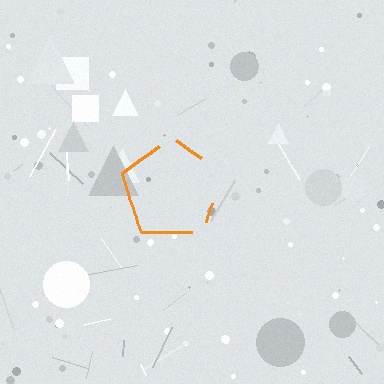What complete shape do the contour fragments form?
The contour fragments form a pentagon.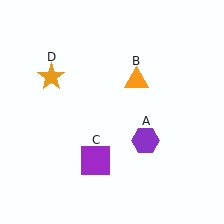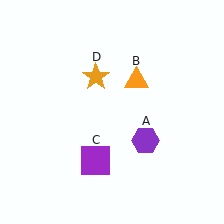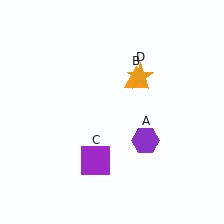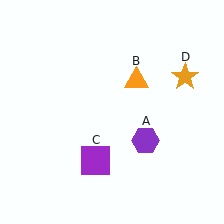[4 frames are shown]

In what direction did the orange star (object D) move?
The orange star (object D) moved right.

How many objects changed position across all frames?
1 object changed position: orange star (object D).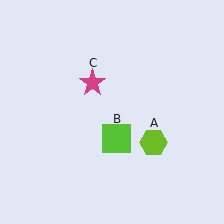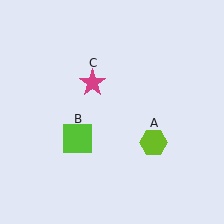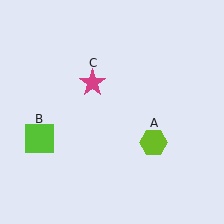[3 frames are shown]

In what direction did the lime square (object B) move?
The lime square (object B) moved left.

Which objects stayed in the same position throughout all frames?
Lime hexagon (object A) and magenta star (object C) remained stationary.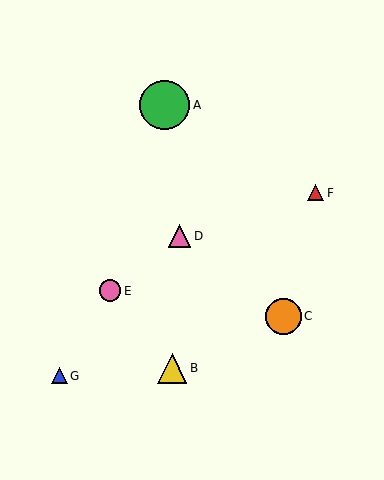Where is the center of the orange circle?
The center of the orange circle is at (284, 316).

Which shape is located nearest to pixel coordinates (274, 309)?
The orange circle (labeled C) at (284, 316) is nearest to that location.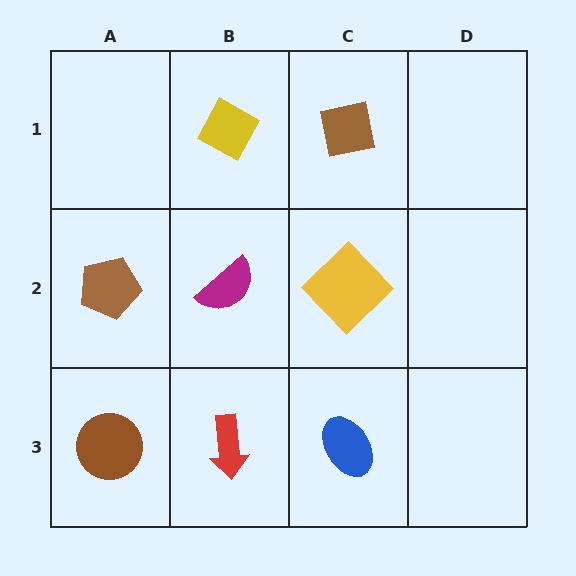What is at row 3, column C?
A blue ellipse.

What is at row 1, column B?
A yellow diamond.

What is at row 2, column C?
A yellow diamond.